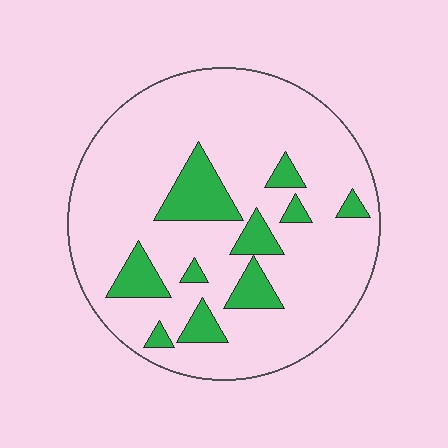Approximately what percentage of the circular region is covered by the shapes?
Approximately 15%.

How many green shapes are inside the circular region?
10.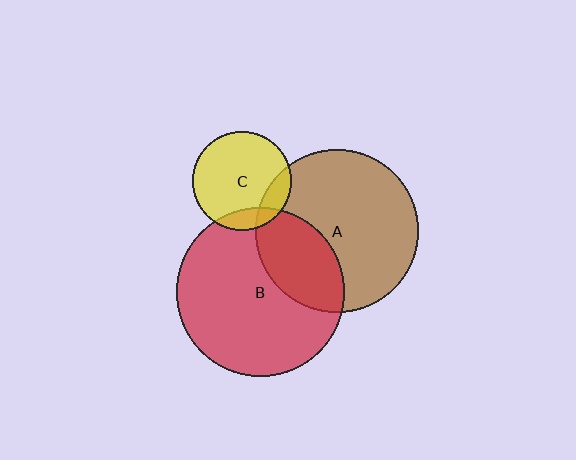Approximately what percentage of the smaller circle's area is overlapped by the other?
Approximately 15%.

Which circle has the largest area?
Circle B (red).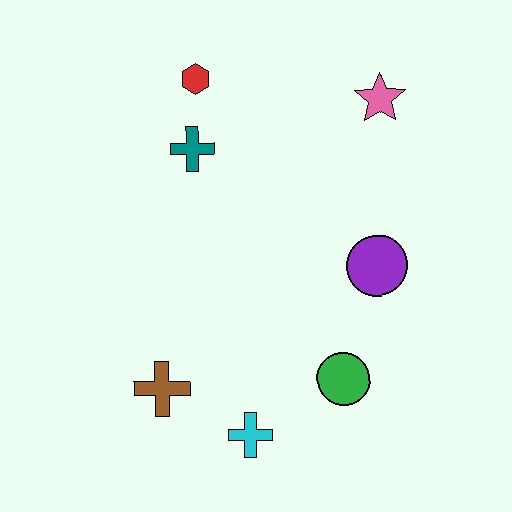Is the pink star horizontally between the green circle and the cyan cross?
No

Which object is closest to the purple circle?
The green circle is closest to the purple circle.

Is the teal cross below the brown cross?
No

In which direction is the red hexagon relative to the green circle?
The red hexagon is above the green circle.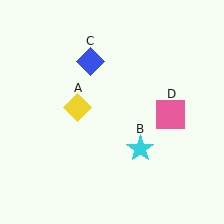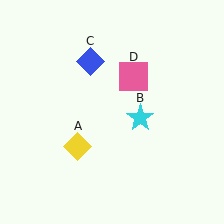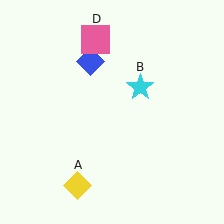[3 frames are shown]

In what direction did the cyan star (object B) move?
The cyan star (object B) moved up.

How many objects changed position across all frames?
3 objects changed position: yellow diamond (object A), cyan star (object B), pink square (object D).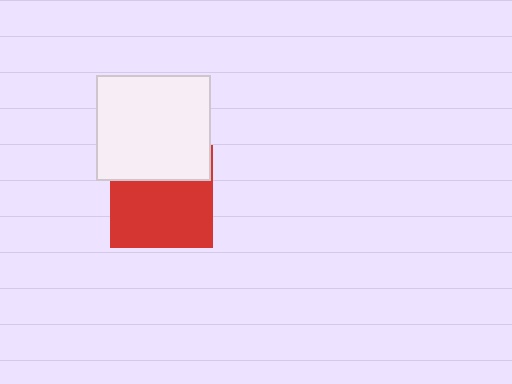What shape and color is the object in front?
The object in front is a white rectangle.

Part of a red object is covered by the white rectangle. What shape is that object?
It is a square.